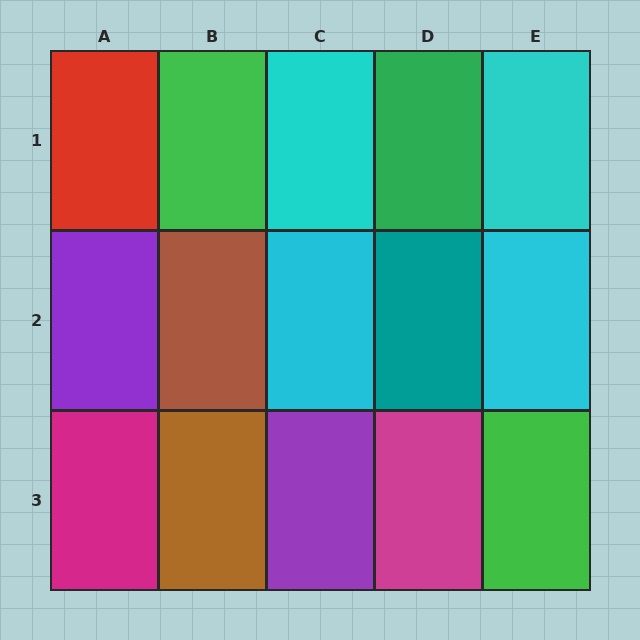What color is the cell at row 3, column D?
Magenta.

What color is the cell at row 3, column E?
Green.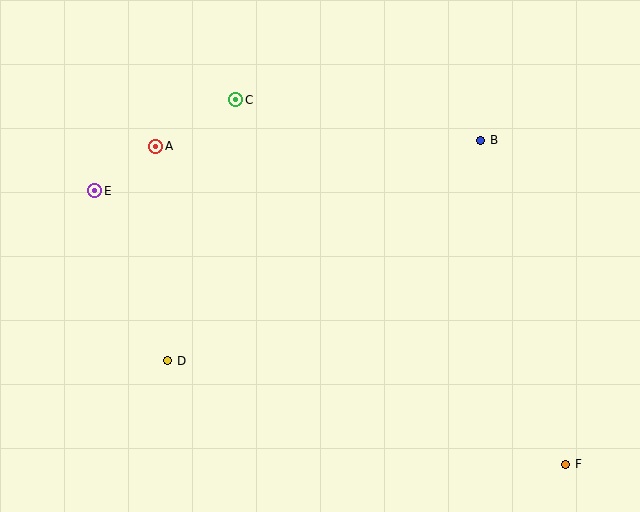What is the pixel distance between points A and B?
The distance between A and B is 325 pixels.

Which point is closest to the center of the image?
Point C at (236, 100) is closest to the center.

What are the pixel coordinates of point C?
Point C is at (236, 100).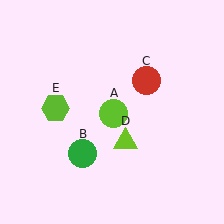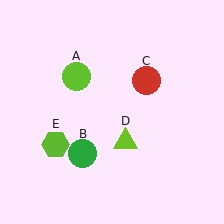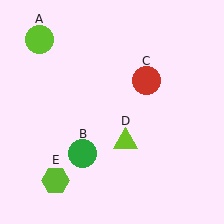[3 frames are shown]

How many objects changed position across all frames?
2 objects changed position: lime circle (object A), lime hexagon (object E).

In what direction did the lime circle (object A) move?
The lime circle (object A) moved up and to the left.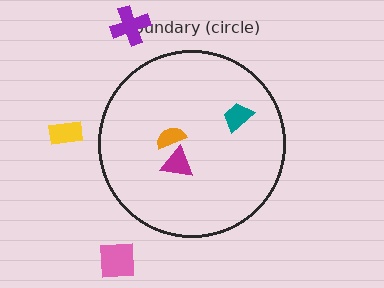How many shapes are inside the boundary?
3 inside, 3 outside.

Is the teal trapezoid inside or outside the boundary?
Inside.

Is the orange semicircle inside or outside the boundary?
Inside.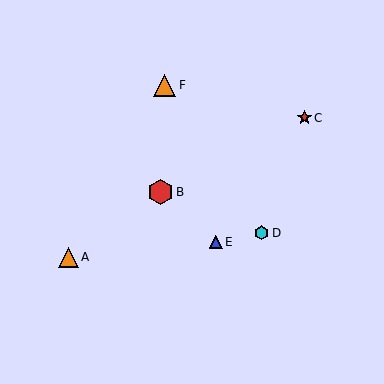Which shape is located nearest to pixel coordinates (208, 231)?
The blue triangle (labeled E) at (216, 242) is nearest to that location.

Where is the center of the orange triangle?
The center of the orange triangle is at (68, 257).